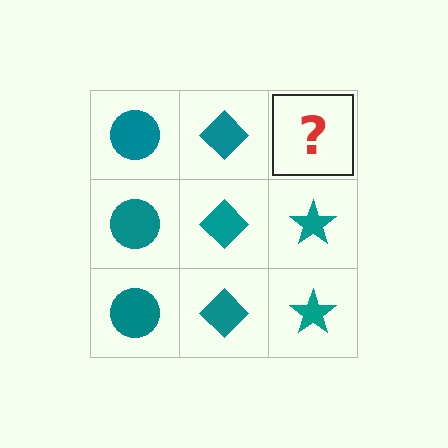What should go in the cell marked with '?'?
The missing cell should contain a teal star.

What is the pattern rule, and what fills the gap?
The rule is that each column has a consistent shape. The gap should be filled with a teal star.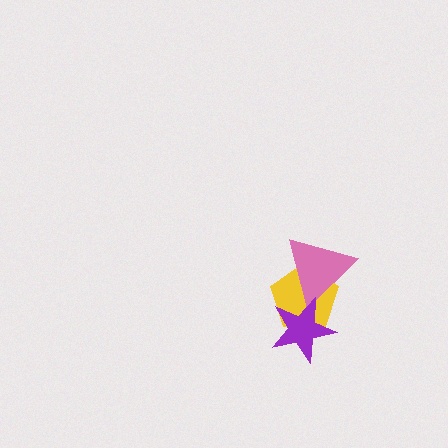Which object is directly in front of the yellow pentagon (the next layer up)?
The pink triangle is directly in front of the yellow pentagon.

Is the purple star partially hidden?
No, no other shape covers it.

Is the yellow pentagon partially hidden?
Yes, it is partially covered by another shape.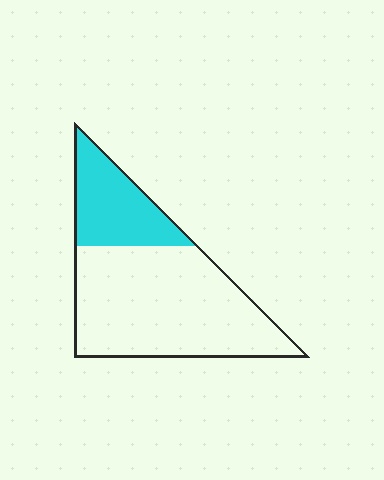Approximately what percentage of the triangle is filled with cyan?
Approximately 30%.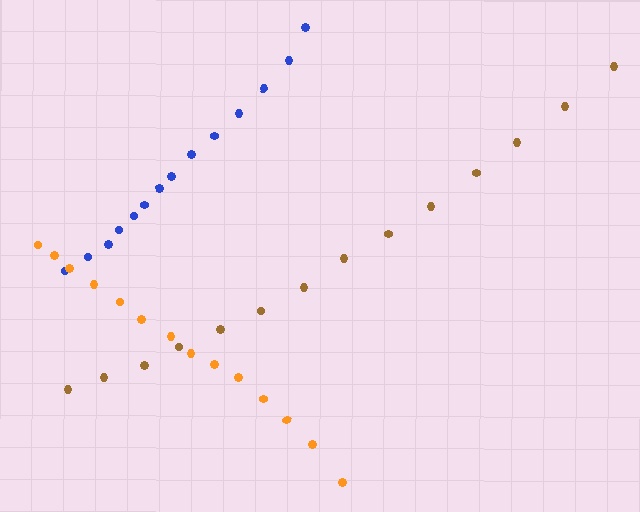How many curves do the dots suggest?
There are 3 distinct paths.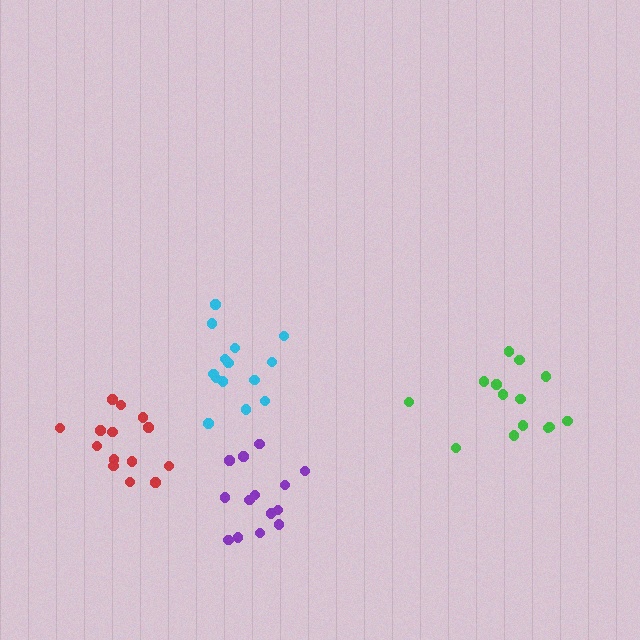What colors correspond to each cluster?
The clusters are colored: cyan, green, red, purple.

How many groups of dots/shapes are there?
There are 4 groups.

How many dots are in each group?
Group 1: 14 dots, Group 2: 14 dots, Group 3: 14 dots, Group 4: 14 dots (56 total).